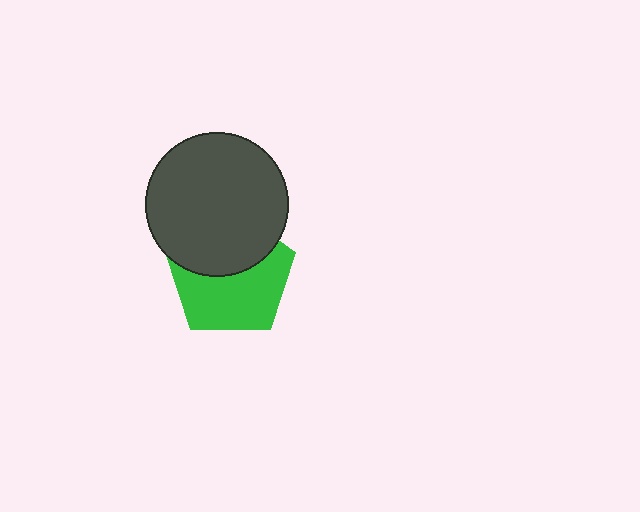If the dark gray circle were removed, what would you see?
You would see the complete green pentagon.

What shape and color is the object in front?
The object in front is a dark gray circle.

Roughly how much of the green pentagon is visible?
About half of it is visible (roughly 57%).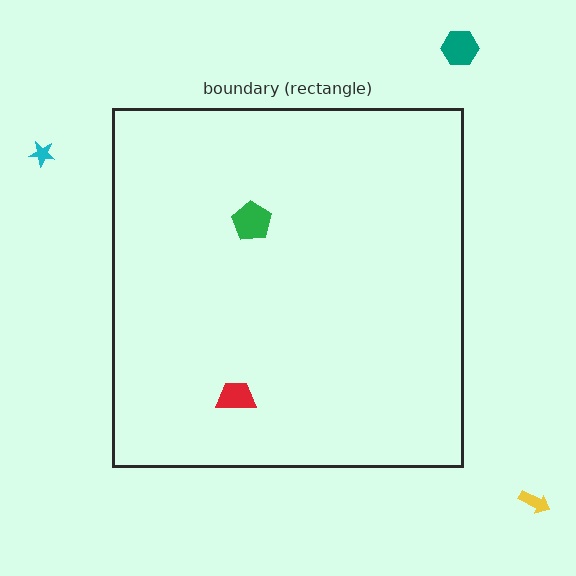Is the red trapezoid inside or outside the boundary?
Inside.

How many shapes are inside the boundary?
2 inside, 3 outside.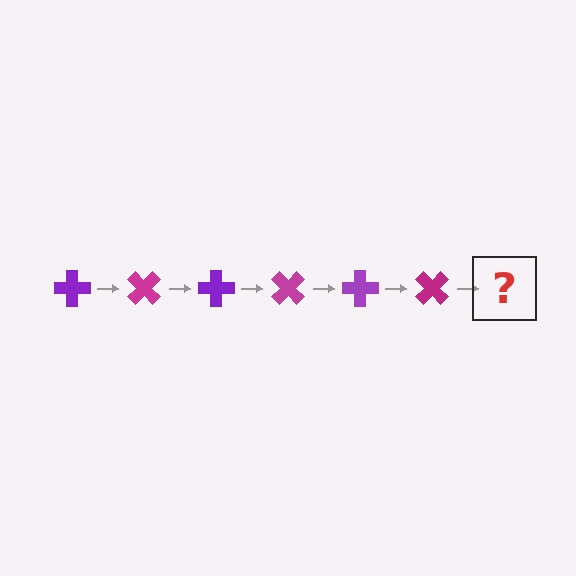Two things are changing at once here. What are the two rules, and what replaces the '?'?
The two rules are that it rotates 45 degrees each step and the color cycles through purple and magenta. The '?' should be a purple cross, rotated 270 degrees from the start.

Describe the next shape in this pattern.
It should be a purple cross, rotated 270 degrees from the start.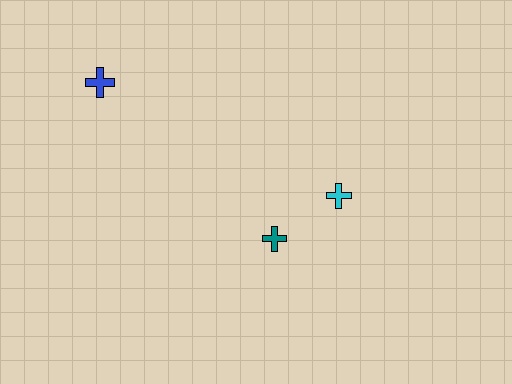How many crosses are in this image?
There are 3 crosses.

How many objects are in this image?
There are 3 objects.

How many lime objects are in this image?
There are no lime objects.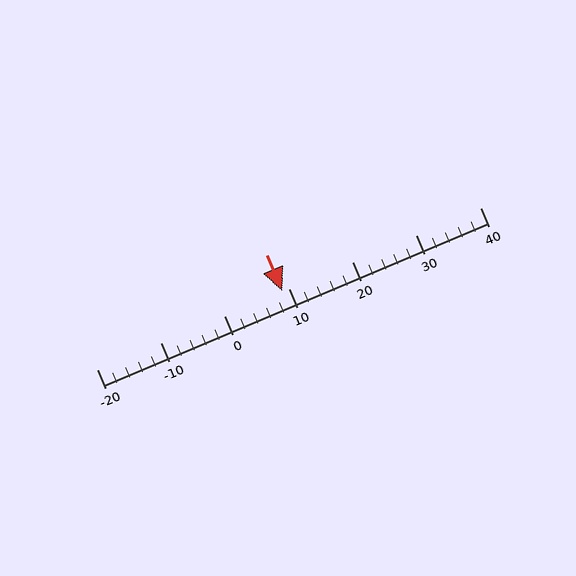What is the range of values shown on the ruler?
The ruler shows values from -20 to 40.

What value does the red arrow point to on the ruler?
The red arrow points to approximately 9.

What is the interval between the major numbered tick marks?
The major tick marks are spaced 10 units apart.